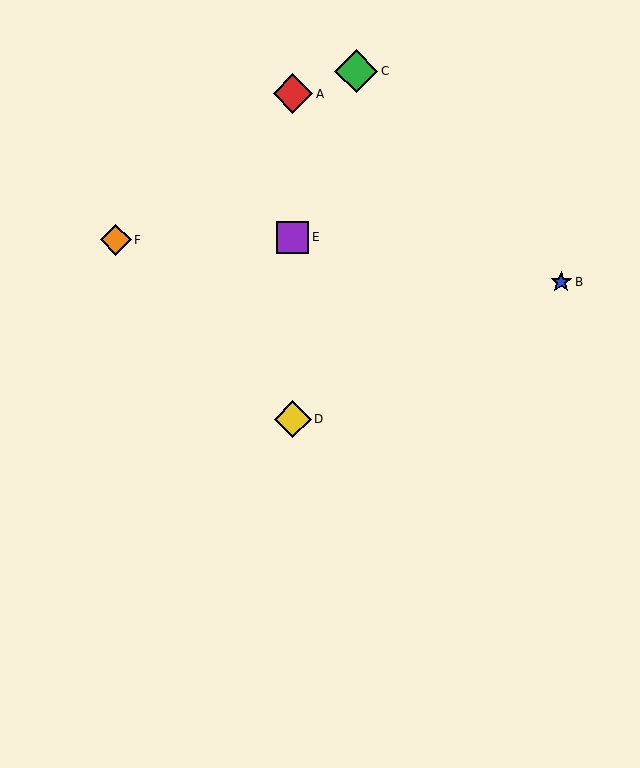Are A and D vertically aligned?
Yes, both are at x≈293.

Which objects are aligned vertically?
Objects A, D, E are aligned vertically.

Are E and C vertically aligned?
No, E is at x≈293 and C is at x≈356.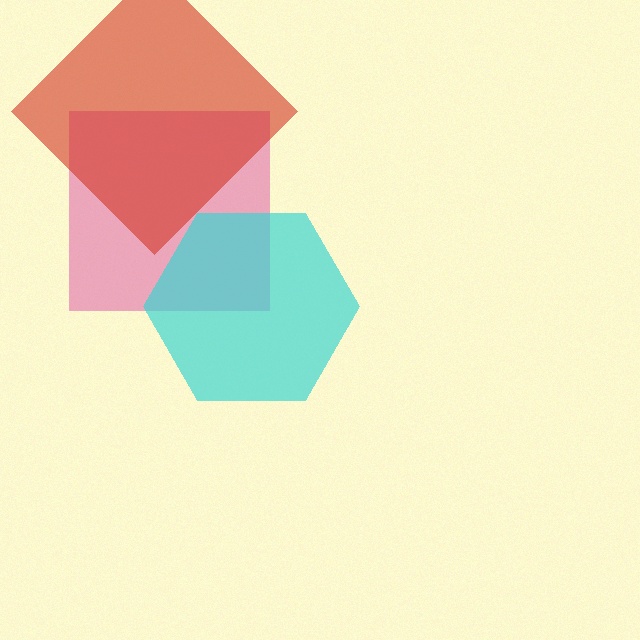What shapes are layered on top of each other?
The layered shapes are: a pink square, a cyan hexagon, a red diamond.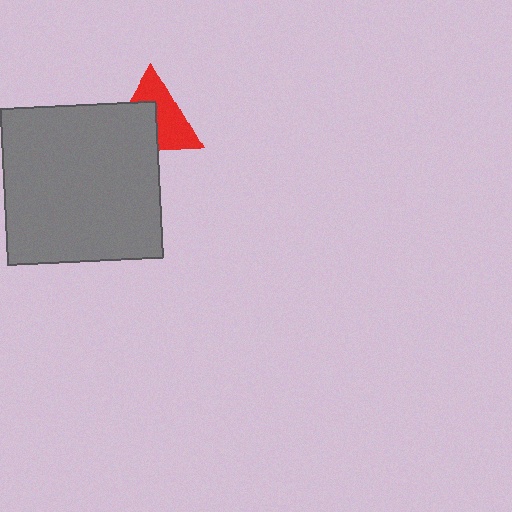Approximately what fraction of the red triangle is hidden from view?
Roughly 45% of the red triangle is hidden behind the gray square.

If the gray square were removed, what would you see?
You would see the complete red triangle.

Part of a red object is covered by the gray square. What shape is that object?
It is a triangle.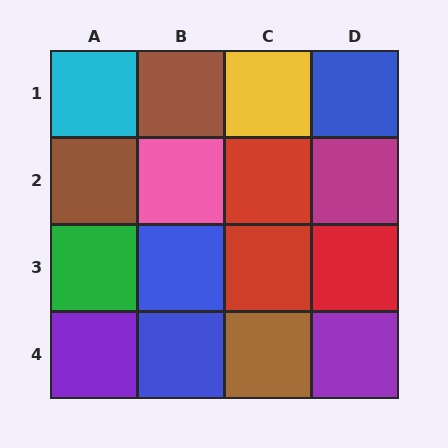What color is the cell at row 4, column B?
Blue.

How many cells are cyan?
1 cell is cyan.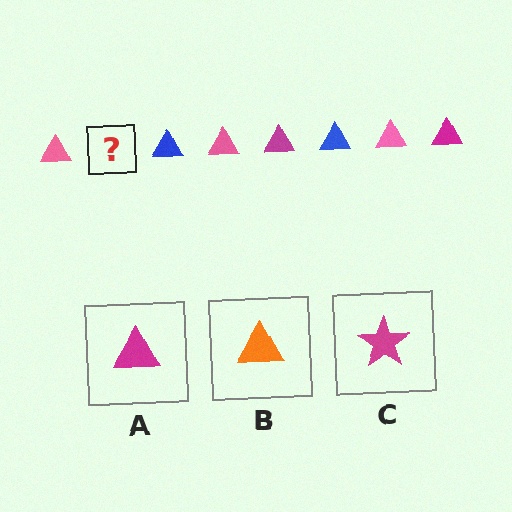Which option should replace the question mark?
Option A.